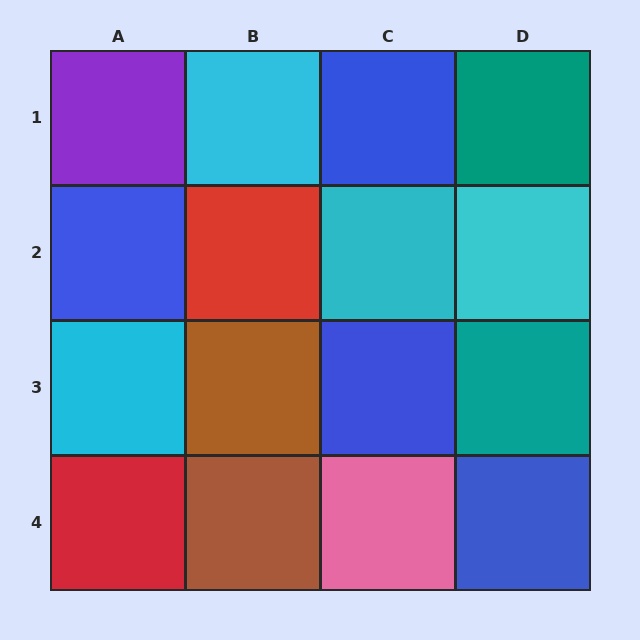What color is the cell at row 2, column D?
Cyan.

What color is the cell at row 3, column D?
Teal.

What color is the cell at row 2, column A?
Blue.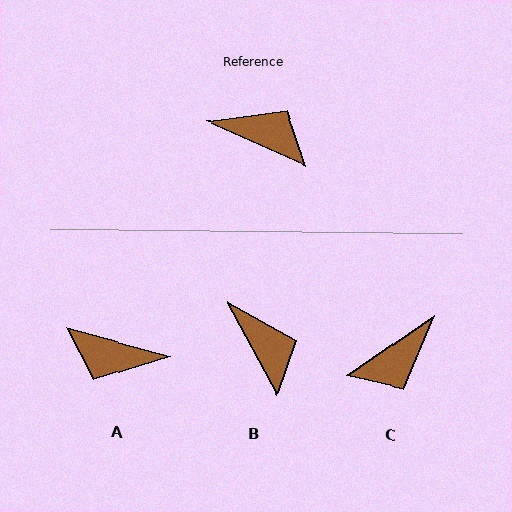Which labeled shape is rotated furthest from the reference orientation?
A, about 171 degrees away.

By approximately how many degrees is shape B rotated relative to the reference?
Approximately 38 degrees clockwise.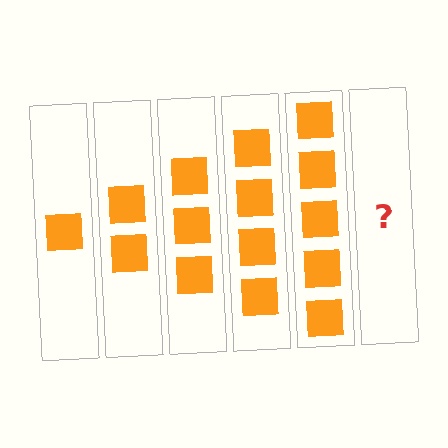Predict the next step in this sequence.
The next step is 6 squares.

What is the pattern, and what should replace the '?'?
The pattern is that each step adds one more square. The '?' should be 6 squares.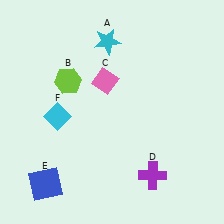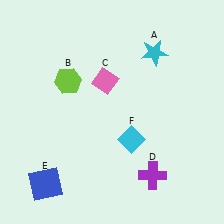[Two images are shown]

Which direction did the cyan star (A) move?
The cyan star (A) moved right.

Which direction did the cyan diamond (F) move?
The cyan diamond (F) moved right.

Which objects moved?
The objects that moved are: the cyan star (A), the cyan diamond (F).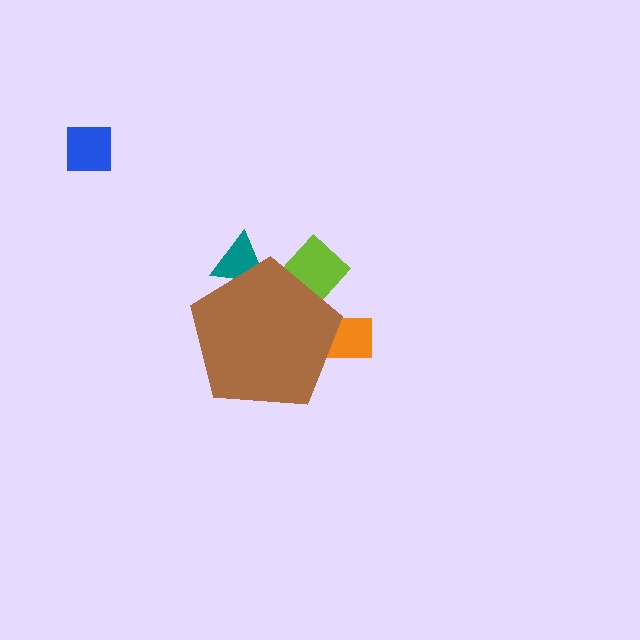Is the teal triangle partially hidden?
Yes, the teal triangle is partially hidden behind the brown pentagon.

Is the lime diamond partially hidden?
Yes, the lime diamond is partially hidden behind the brown pentagon.